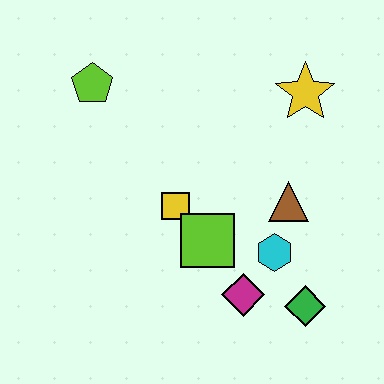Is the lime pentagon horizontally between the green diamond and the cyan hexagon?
No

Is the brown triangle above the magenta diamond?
Yes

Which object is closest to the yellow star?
The brown triangle is closest to the yellow star.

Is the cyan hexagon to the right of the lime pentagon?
Yes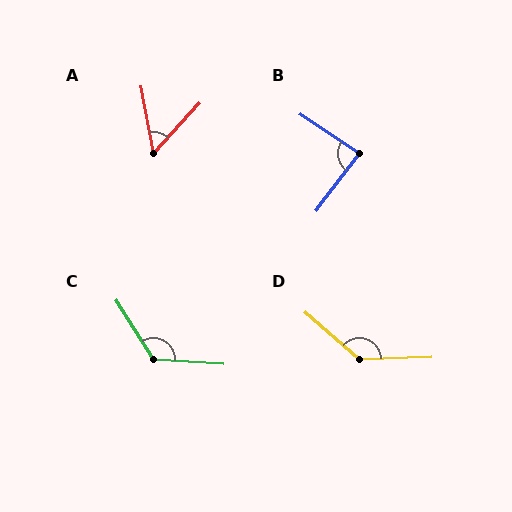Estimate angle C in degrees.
Approximately 125 degrees.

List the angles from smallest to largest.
A (53°), B (87°), C (125°), D (137°).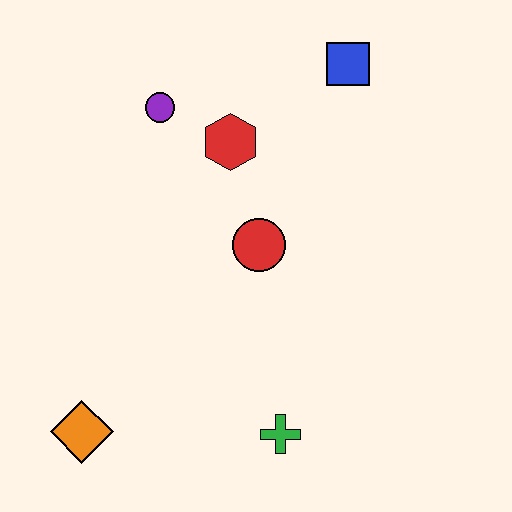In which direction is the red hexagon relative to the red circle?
The red hexagon is above the red circle.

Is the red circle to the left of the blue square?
Yes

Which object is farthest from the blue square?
The orange diamond is farthest from the blue square.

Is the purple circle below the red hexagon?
No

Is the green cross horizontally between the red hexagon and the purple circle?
No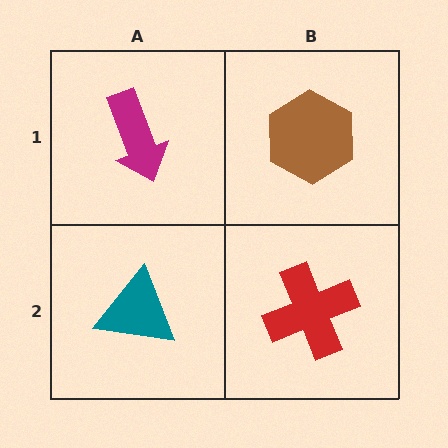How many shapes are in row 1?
2 shapes.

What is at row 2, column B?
A red cross.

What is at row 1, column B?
A brown hexagon.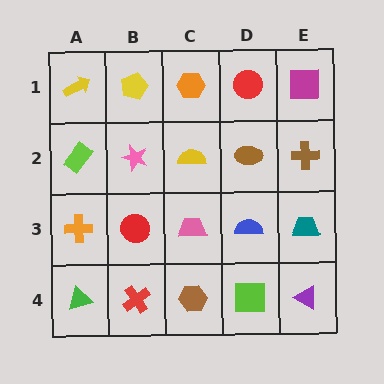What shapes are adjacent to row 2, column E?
A magenta square (row 1, column E), a teal trapezoid (row 3, column E), a brown ellipse (row 2, column D).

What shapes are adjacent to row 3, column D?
A brown ellipse (row 2, column D), a lime square (row 4, column D), a pink trapezoid (row 3, column C), a teal trapezoid (row 3, column E).